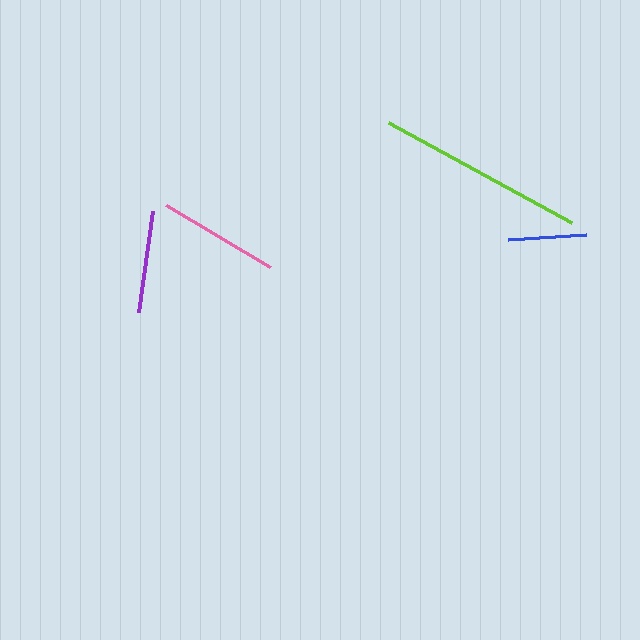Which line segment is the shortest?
The blue line is the shortest at approximately 78 pixels.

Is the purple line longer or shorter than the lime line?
The lime line is longer than the purple line.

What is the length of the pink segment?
The pink segment is approximately 121 pixels long.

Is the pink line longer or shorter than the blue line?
The pink line is longer than the blue line.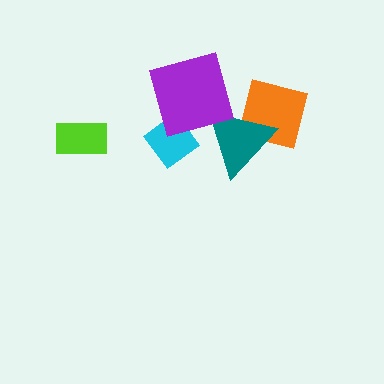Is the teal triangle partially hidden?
Yes, it is partially covered by another shape.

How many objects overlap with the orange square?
1 object overlaps with the orange square.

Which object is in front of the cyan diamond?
The purple diamond is in front of the cyan diamond.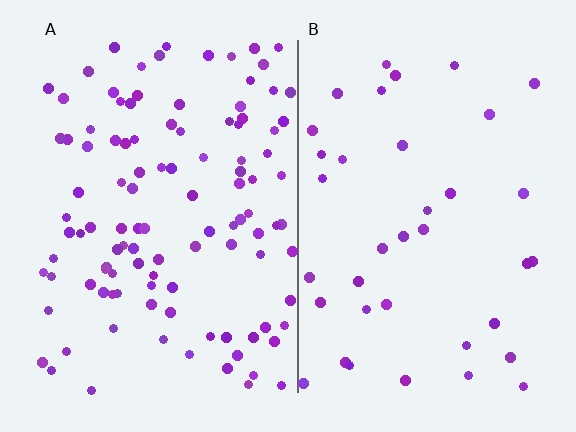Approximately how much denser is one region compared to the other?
Approximately 2.9× — region A over region B.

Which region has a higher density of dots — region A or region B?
A (the left).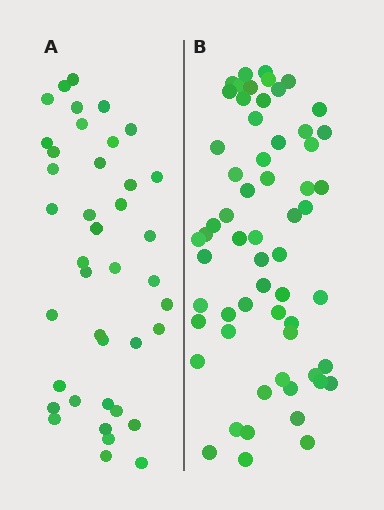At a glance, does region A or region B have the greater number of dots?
Region B (the right region) has more dots.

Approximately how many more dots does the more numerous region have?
Region B has approximately 20 more dots than region A.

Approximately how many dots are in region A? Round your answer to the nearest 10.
About 40 dots.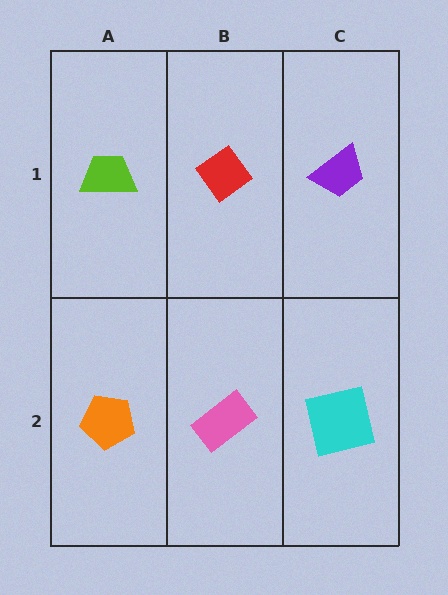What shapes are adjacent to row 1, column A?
An orange pentagon (row 2, column A), a red diamond (row 1, column B).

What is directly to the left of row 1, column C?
A red diamond.